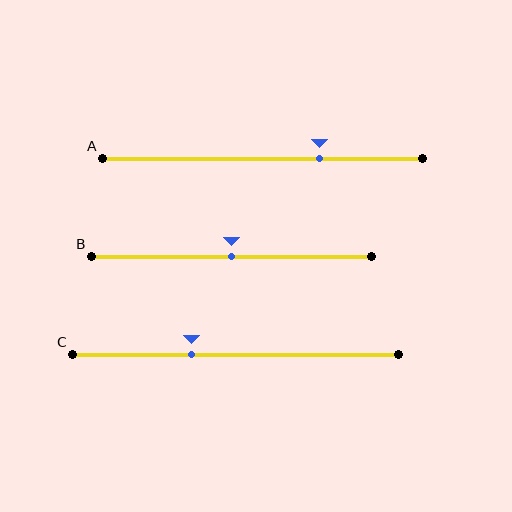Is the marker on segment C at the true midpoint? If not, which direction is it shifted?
No, the marker on segment C is shifted to the left by about 13% of the segment length.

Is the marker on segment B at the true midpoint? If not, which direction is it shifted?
Yes, the marker on segment B is at the true midpoint.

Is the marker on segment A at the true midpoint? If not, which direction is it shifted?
No, the marker on segment A is shifted to the right by about 18% of the segment length.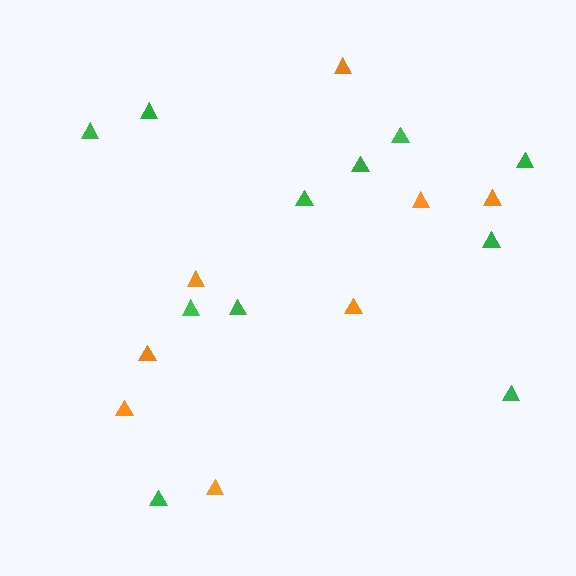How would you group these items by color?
There are 2 groups: one group of orange triangles (8) and one group of green triangles (11).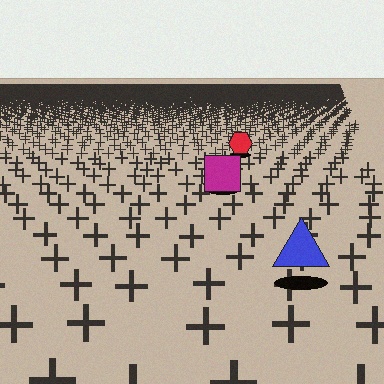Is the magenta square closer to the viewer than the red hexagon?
Yes. The magenta square is closer — you can tell from the texture gradient: the ground texture is coarser near it.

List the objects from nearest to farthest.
From nearest to farthest: the blue triangle, the magenta square, the red hexagon.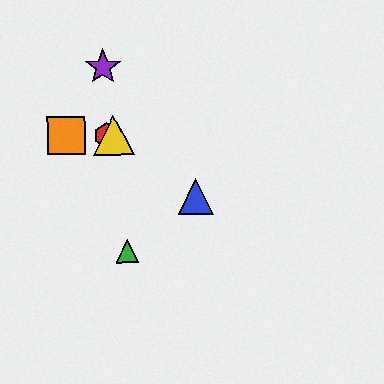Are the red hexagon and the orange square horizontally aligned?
Yes, both are at y≈135.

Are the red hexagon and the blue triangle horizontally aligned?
No, the red hexagon is at y≈135 and the blue triangle is at y≈196.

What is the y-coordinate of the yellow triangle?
The yellow triangle is at y≈135.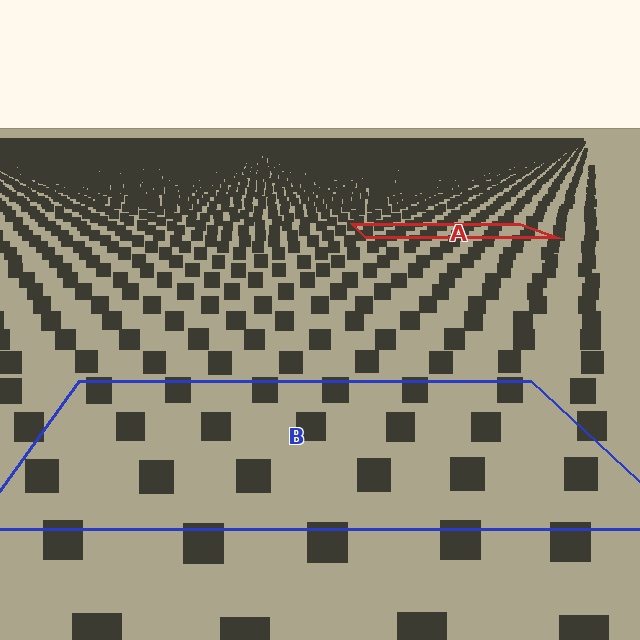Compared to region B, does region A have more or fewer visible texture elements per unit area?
Region A has more texture elements per unit area — they are packed more densely because it is farther away.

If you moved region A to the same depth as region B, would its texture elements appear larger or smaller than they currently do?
They would appear larger. At a closer depth, the same texture elements are projected at a bigger on-screen size.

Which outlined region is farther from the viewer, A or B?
Region A is farther from the viewer — the texture elements inside it appear smaller and more densely packed.